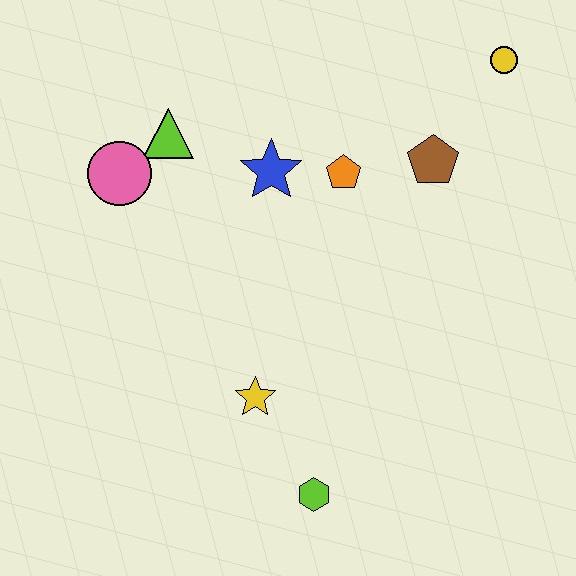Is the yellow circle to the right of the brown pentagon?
Yes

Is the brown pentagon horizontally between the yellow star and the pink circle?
No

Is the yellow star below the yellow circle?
Yes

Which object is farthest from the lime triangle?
The lime hexagon is farthest from the lime triangle.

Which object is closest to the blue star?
The orange pentagon is closest to the blue star.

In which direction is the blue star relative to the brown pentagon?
The blue star is to the left of the brown pentagon.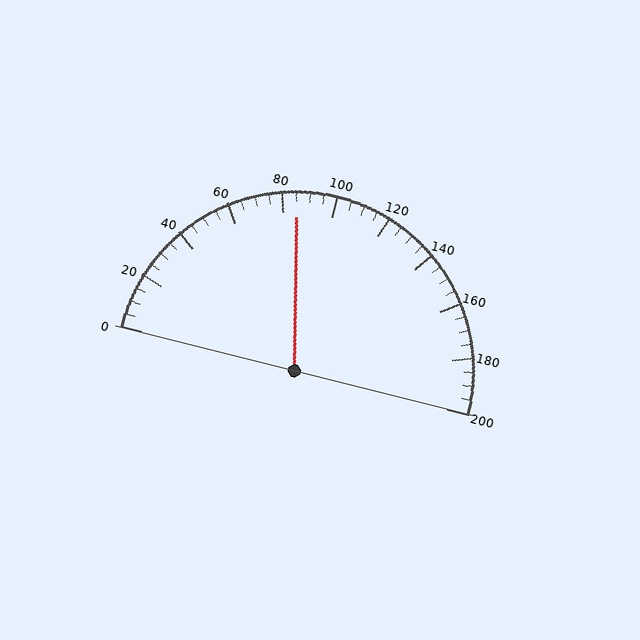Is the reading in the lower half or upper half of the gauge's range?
The reading is in the lower half of the range (0 to 200).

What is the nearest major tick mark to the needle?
The nearest major tick mark is 80.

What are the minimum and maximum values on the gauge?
The gauge ranges from 0 to 200.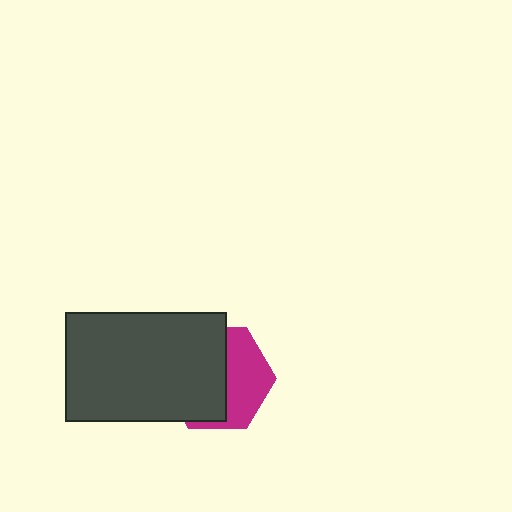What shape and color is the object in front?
The object in front is a dark gray rectangle.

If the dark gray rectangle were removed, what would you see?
You would see the complete magenta hexagon.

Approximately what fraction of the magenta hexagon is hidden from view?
Roughly 57% of the magenta hexagon is hidden behind the dark gray rectangle.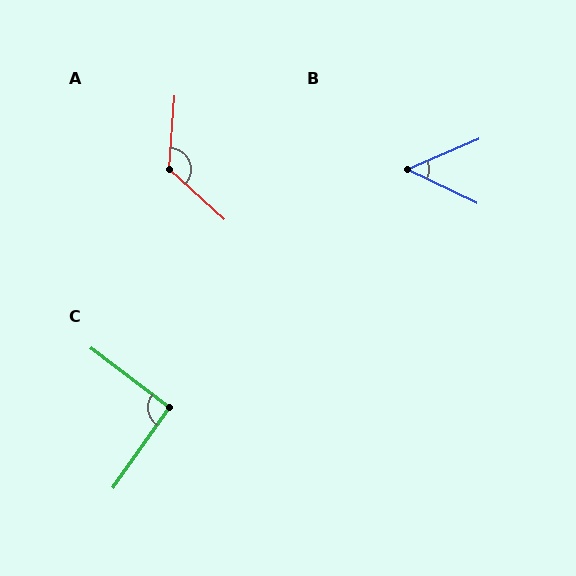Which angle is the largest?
A, at approximately 128 degrees.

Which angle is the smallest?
B, at approximately 48 degrees.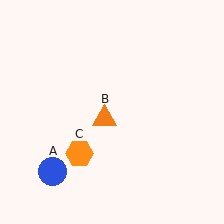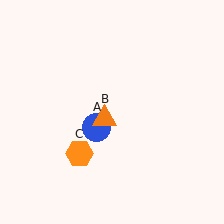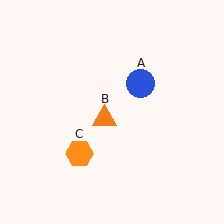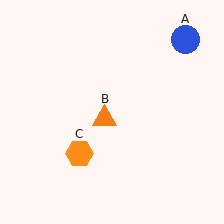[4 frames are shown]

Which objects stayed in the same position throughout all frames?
Orange triangle (object B) and orange hexagon (object C) remained stationary.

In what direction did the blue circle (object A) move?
The blue circle (object A) moved up and to the right.